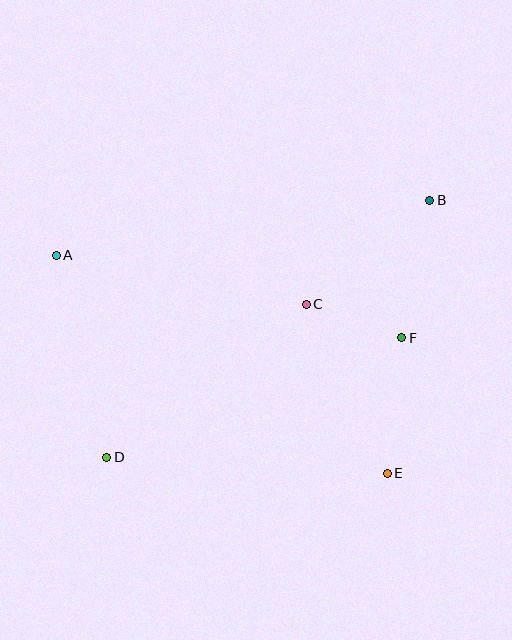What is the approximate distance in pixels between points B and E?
The distance between B and E is approximately 276 pixels.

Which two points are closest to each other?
Points C and F are closest to each other.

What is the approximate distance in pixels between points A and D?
The distance between A and D is approximately 208 pixels.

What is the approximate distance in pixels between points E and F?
The distance between E and F is approximately 136 pixels.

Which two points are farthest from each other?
Points B and D are farthest from each other.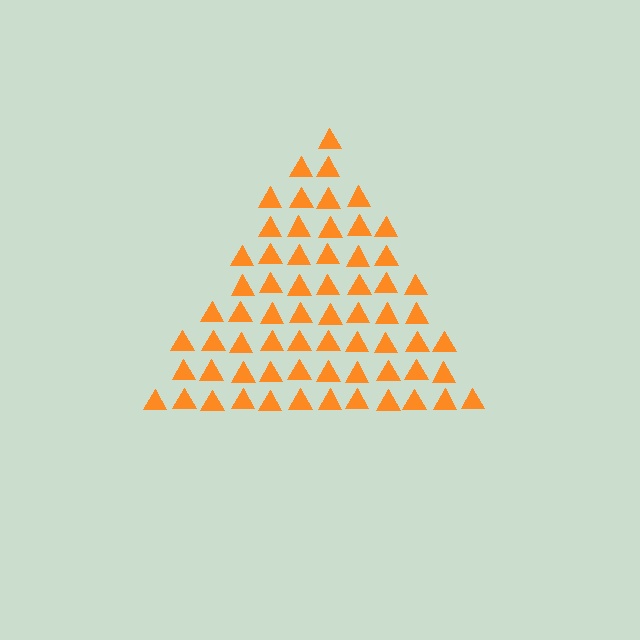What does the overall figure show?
The overall figure shows a triangle.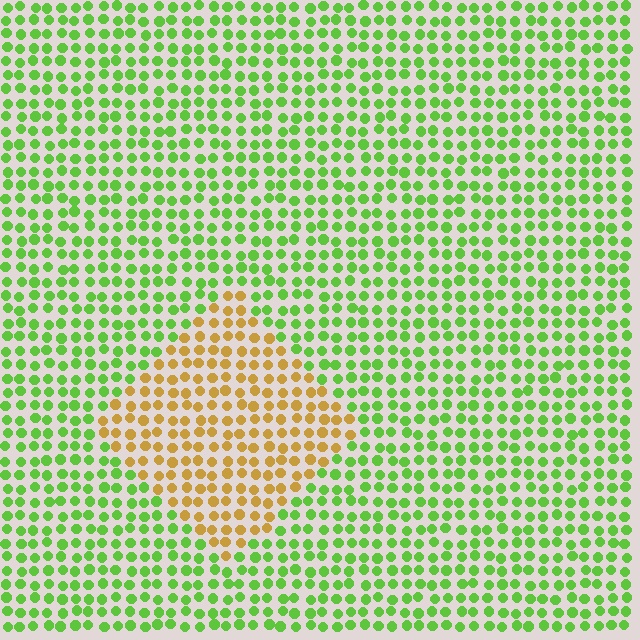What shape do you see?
I see a diamond.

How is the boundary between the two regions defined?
The boundary is defined purely by a slight shift in hue (about 64 degrees). Spacing, size, and orientation are identical on both sides.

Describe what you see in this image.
The image is filled with small lime elements in a uniform arrangement. A diamond-shaped region is visible where the elements are tinted to a slightly different hue, forming a subtle color boundary.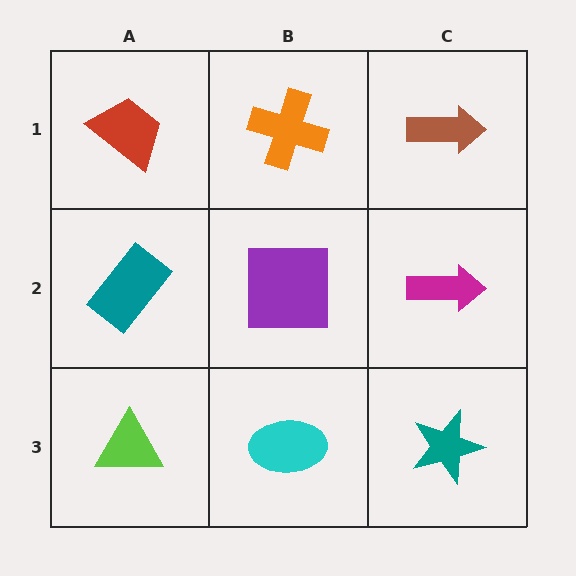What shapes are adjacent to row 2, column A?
A red trapezoid (row 1, column A), a lime triangle (row 3, column A), a purple square (row 2, column B).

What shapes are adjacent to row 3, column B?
A purple square (row 2, column B), a lime triangle (row 3, column A), a teal star (row 3, column C).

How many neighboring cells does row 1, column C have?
2.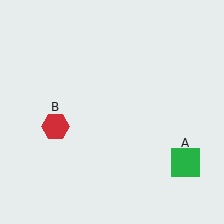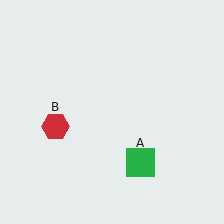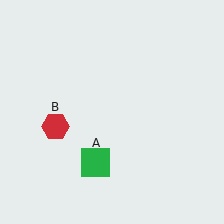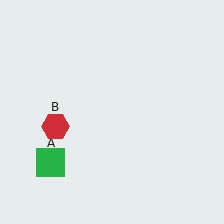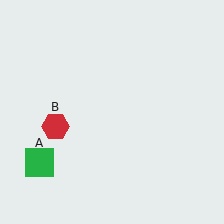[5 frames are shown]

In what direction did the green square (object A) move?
The green square (object A) moved left.